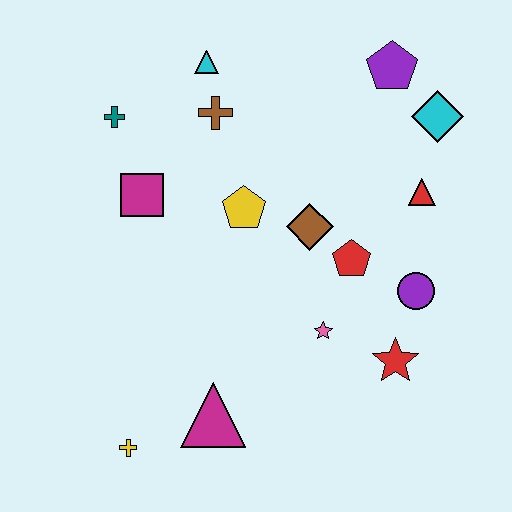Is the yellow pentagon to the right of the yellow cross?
Yes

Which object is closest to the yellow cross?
The magenta triangle is closest to the yellow cross.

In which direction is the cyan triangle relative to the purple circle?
The cyan triangle is above the purple circle.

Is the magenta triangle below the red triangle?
Yes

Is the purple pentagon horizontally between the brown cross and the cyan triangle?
No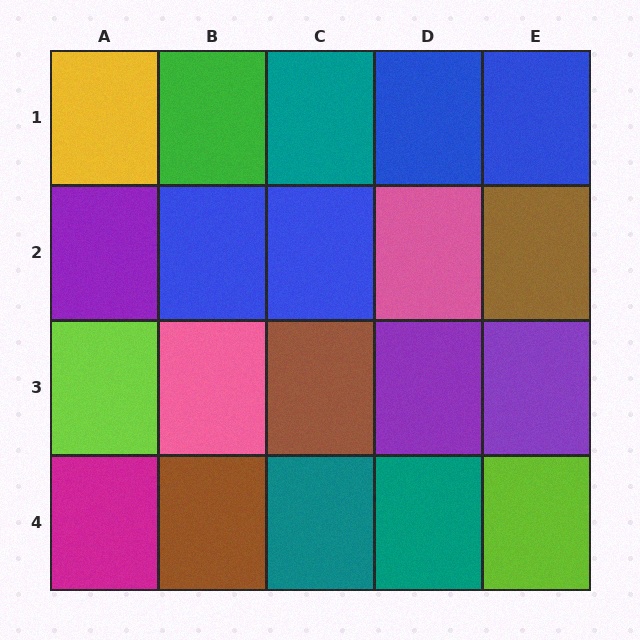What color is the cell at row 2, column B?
Blue.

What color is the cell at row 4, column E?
Lime.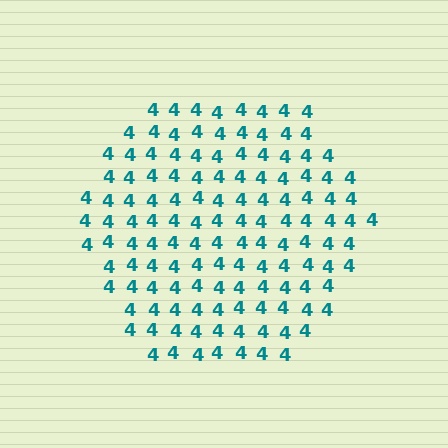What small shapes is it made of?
It is made of small digit 4's.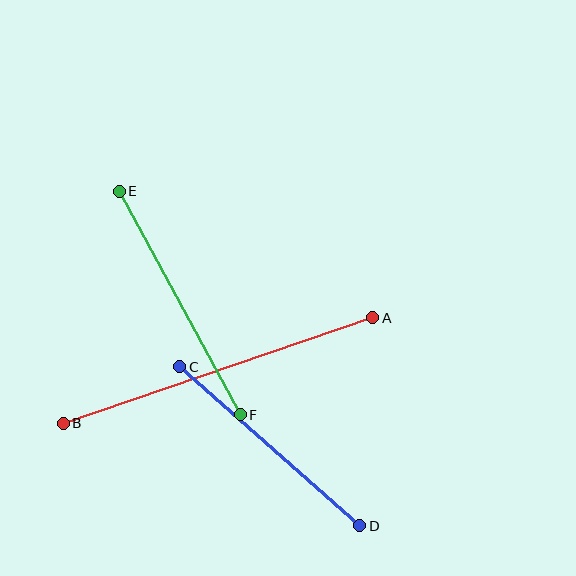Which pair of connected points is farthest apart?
Points A and B are farthest apart.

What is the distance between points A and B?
The distance is approximately 327 pixels.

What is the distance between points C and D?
The distance is approximately 240 pixels.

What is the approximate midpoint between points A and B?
The midpoint is at approximately (218, 371) pixels.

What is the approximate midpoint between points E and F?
The midpoint is at approximately (180, 303) pixels.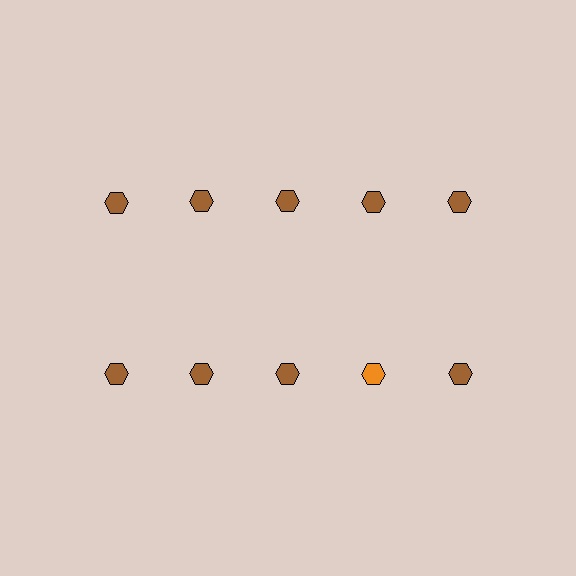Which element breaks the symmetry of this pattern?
The orange hexagon in the second row, second from right column breaks the symmetry. All other shapes are brown hexagons.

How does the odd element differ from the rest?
It has a different color: orange instead of brown.